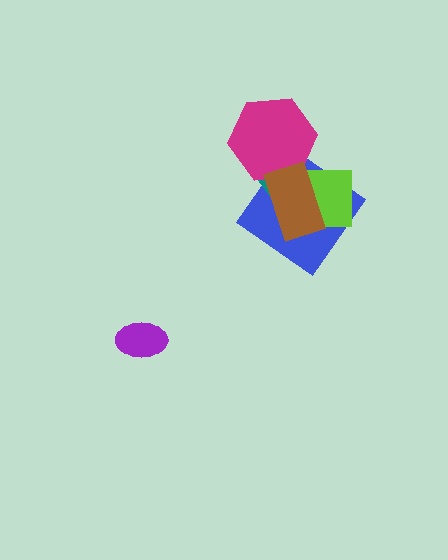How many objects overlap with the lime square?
3 objects overlap with the lime square.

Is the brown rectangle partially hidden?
No, no other shape covers it.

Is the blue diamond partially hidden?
Yes, it is partially covered by another shape.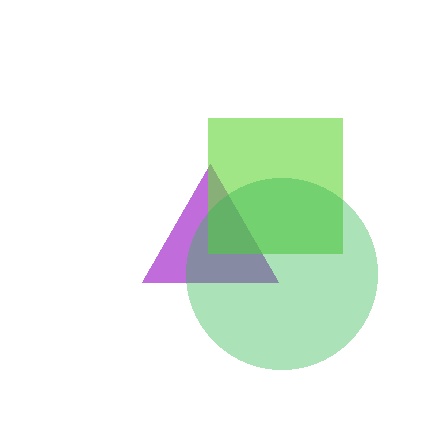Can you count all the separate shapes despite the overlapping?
Yes, there are 3 separate shapes.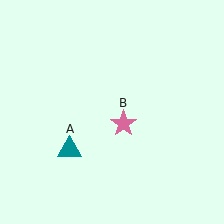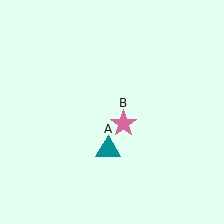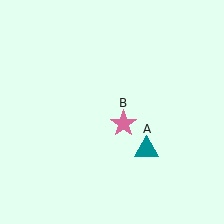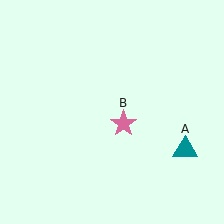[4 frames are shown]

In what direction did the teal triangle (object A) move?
The teal triangle (object A) moved right.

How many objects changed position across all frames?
1 object changed position: teal triangle (object A).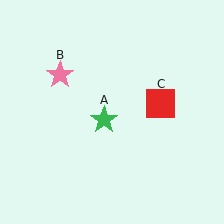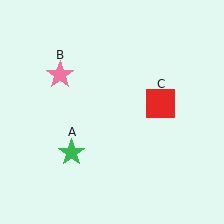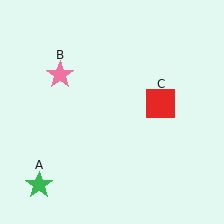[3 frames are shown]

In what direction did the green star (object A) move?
The green star (object A) moved down and to the left.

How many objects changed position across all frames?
1 object changed position: green star (object A).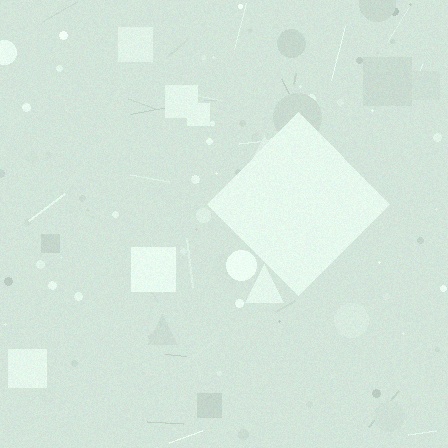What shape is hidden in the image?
A diamond is hidden in the image.